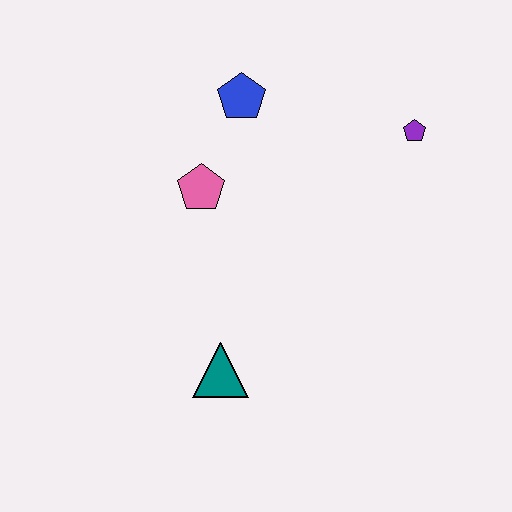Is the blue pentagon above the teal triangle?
Yes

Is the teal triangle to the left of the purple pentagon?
Yes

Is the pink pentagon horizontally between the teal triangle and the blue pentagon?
No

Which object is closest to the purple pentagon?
The blue pentagon is closest to the purple pentagon.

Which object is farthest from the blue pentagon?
The teal triangle is farthest from the blue pentagon.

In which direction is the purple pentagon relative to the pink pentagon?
The purple pentagon is to the right of the pink pentagon.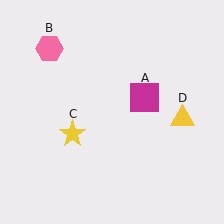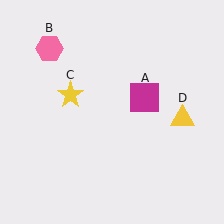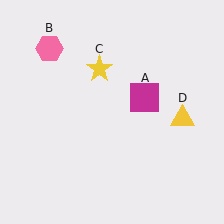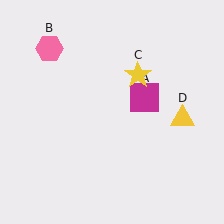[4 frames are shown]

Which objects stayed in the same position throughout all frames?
Magenta square (object A) and pink hexagon (object B) and yellow triangle (object D) remained stationary.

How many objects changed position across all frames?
1 object changed position: yellow star (object C).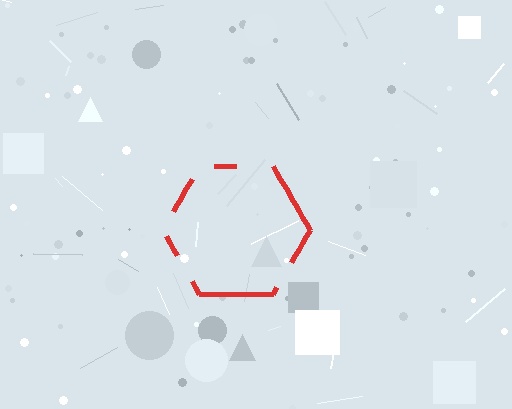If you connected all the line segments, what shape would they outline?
They would outline a hexagon.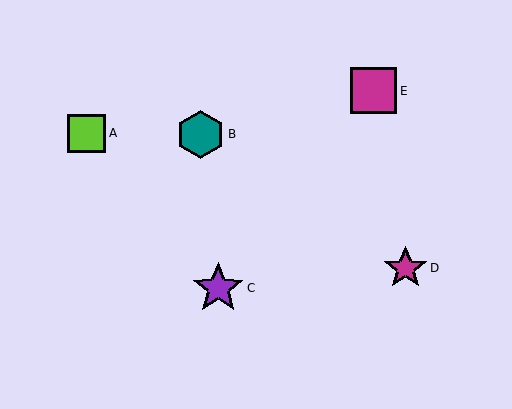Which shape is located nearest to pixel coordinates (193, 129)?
The teal hexagon (labeled B) at (200, 134) is nearest to that location.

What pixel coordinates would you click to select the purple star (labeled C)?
Click at (218, 288) to select the purple star C.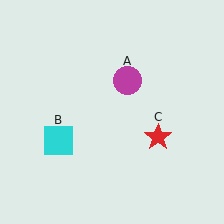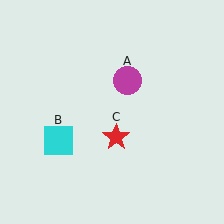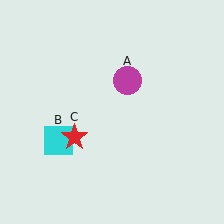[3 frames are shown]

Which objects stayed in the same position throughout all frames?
Magenta circle (object A) and cyan square (object B) remained stationary.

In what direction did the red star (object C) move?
The red star (object C) moved left.